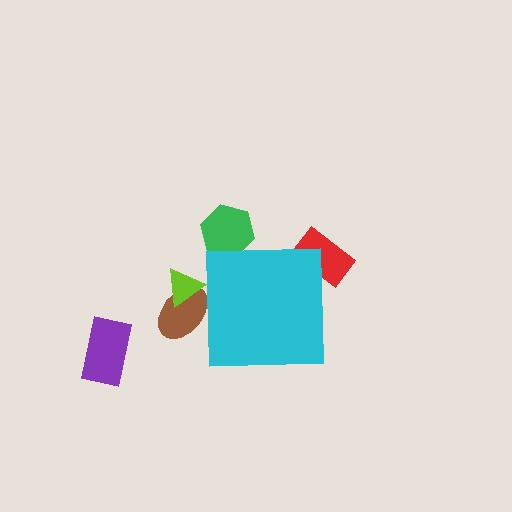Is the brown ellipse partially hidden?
Yes, the brown ellipse is partially hidden behind the cyan square.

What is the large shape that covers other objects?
A cyan square.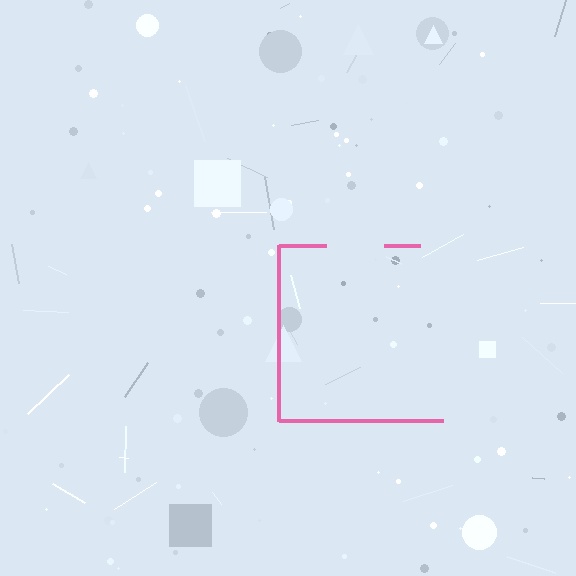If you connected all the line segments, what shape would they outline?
They would outline a square.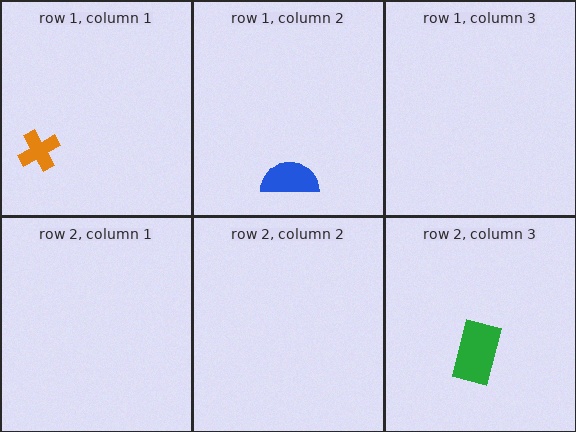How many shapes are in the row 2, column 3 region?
1.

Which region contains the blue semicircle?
The row 1, column 2 region.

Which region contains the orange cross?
The row 1, column 1 region.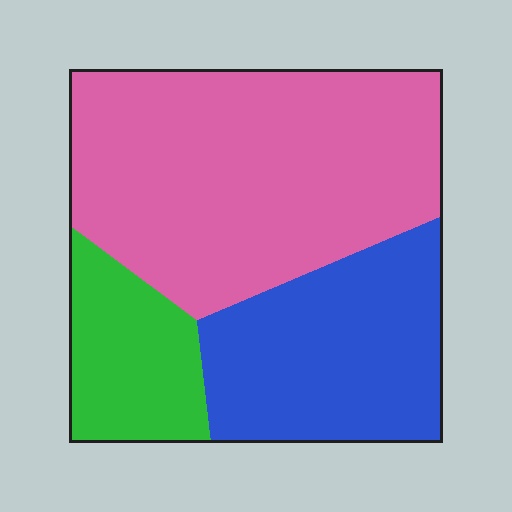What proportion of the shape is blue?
Blue takes up about one third (1/3) of the shape.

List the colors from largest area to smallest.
From largest to smallest: pink, blue, green.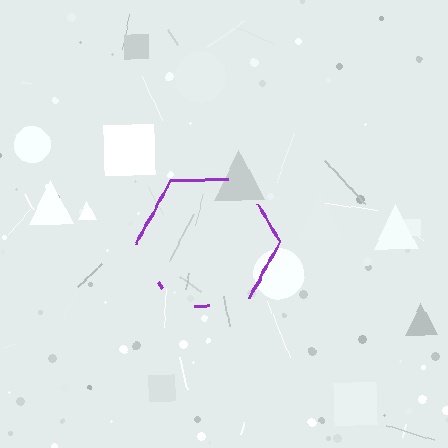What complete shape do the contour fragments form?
The contour fragments form a hexagon.